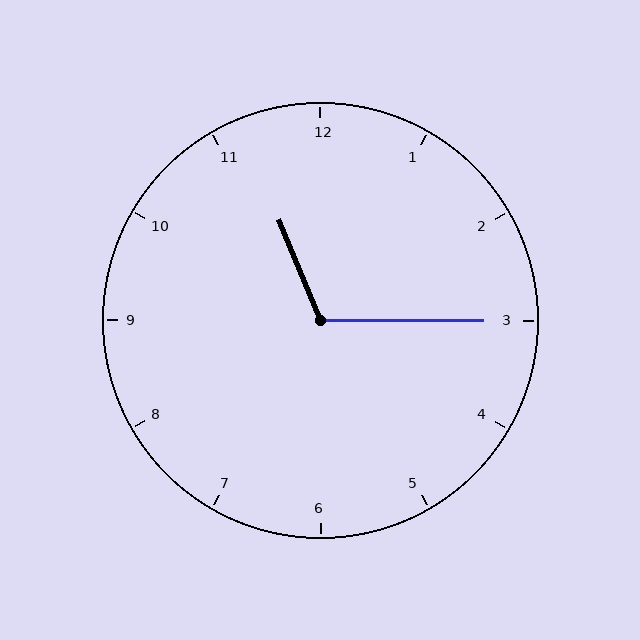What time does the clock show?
11:15.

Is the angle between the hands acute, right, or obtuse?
It is obtuse.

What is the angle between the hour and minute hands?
Approximately 112 degrees.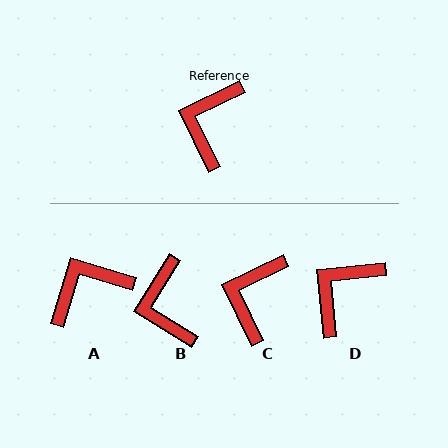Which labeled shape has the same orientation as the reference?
C.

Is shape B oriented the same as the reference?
No, it is off by about 32 degrees.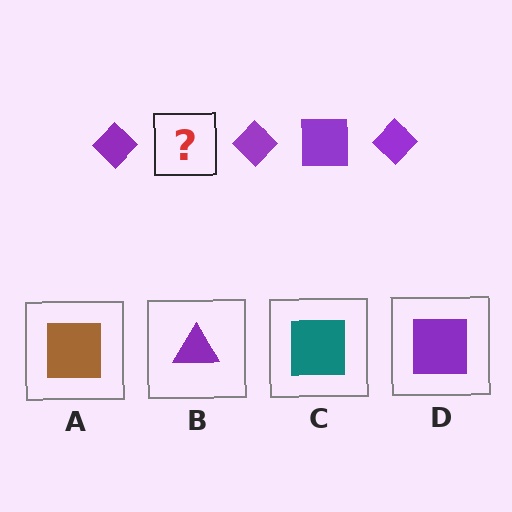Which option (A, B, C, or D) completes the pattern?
D.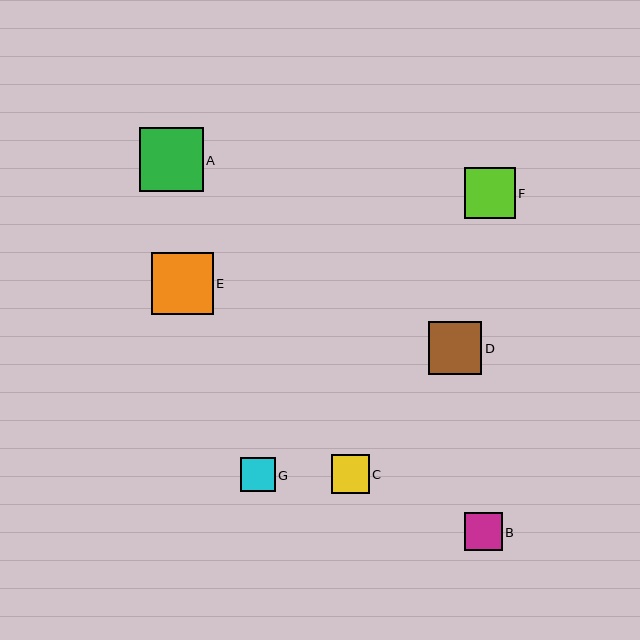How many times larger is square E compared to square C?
Square E is approximately 1.6 times the size of square C.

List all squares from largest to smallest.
From largest to smallest: A, E, D, F, C, B, G.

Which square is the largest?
Square A is the largest with a size of approximately 64 pixels.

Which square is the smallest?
Square G is the smallest with a size of approximately 34 pixels.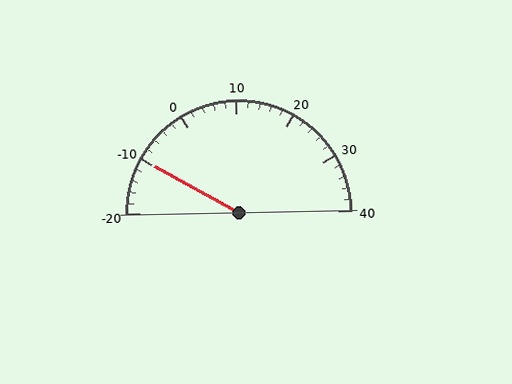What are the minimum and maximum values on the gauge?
The gauge ranges from -20 to 40.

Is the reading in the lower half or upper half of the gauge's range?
The reading is in the lower half of the range (-20 to 40).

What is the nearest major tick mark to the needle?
The nearest major tick mark is -10.